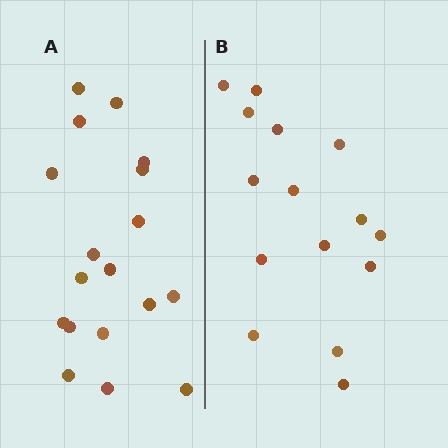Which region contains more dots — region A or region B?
Region A (the left region) has more dots.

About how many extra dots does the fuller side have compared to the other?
Region A has just a few more — roughly 2 or 3 more dots than region B.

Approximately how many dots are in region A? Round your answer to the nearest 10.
About 20 dots. (The exact count is 18, which rounds to 20.)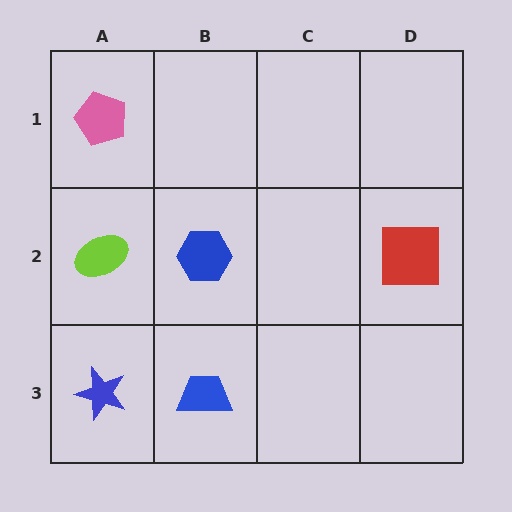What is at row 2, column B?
A blue hexagon.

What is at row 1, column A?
A pink pentagon.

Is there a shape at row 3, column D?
No, that cell is empty.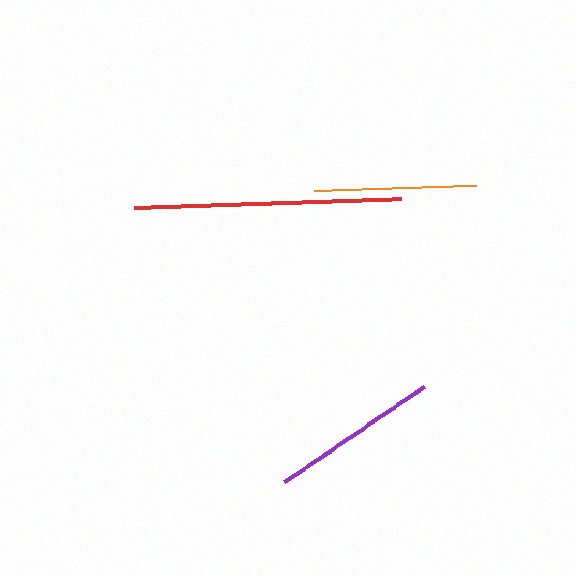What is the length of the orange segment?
The orange segment is approximately 162 pixels long.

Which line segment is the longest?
The red line is the longest at approximately 267 pixels.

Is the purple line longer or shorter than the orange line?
The purple line is longer than the orange line.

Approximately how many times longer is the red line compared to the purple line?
The red line is approximately 1.6 times the length of the purple line.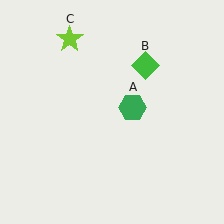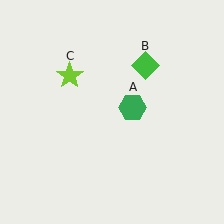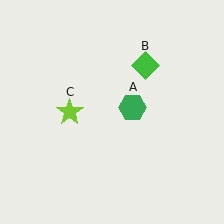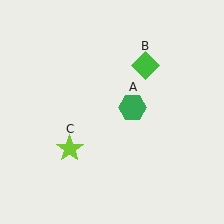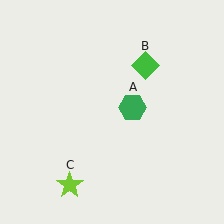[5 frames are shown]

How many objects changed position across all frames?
1 object changed position: lime star (object C).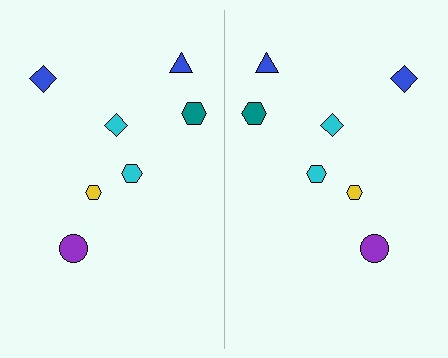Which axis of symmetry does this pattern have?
The pattern has a vertical axis of symmetry running through the center of the image.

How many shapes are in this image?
There are 14 shapes in this image.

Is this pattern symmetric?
Yes, this pattern has bilateral (reflection) symmetry.